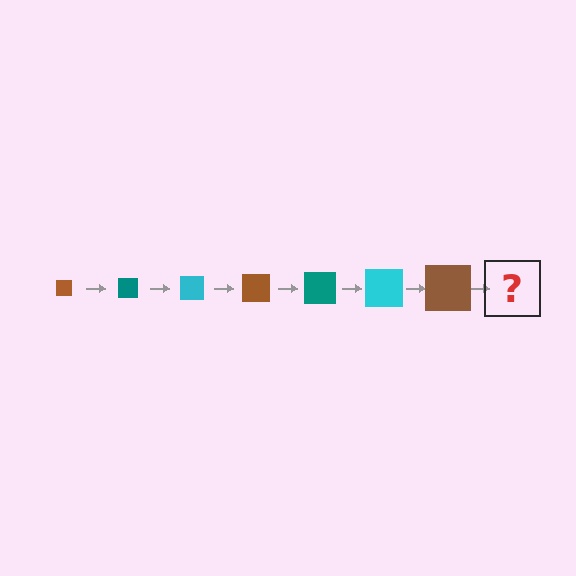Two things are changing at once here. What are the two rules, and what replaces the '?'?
The two rules are that the square grows larger each step and the color cycles through brown, teal, and cyan. The '?' should be a teal square, larger than the previous one.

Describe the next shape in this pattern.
It should be a teal square, larger than the previous one.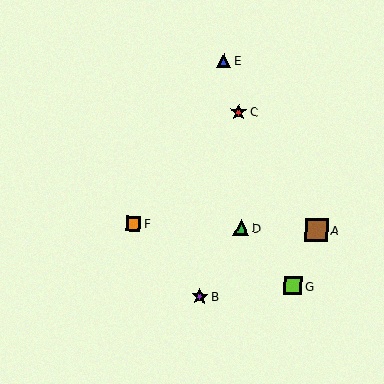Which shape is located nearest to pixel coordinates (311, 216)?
The brown square (labeled A) at (316, 230) is nearest to that location.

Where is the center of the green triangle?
The center of the green triangle is at (241, 228).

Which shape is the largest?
The brown square (labeled A) is the largest.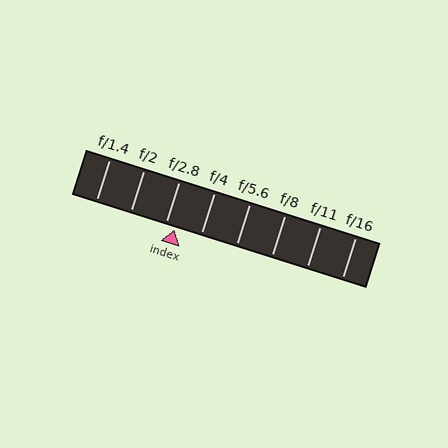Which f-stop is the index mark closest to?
The index mark is closest to f/2.8.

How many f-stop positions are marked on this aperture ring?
There are 8 f-stop positions marked.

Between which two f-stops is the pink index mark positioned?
The index mark is between f/2.8 and f/4.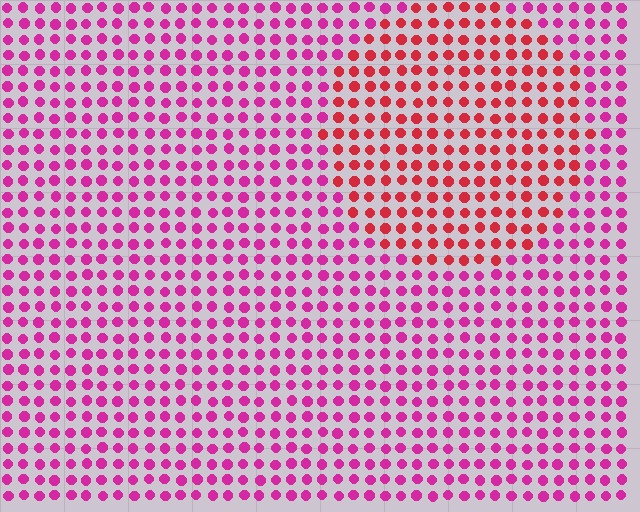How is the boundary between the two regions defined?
The boundary is defined purely by a slight shift in hue (about 36 degrees). Spacing, size, and orientation are identical on both sides.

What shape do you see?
I see a circle.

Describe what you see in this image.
The image is filled with small magenta elements in a uniform arrangement. A circle-shaped region is visible where the elements are tinted to a slightly different hue, forming a subtle color boundary.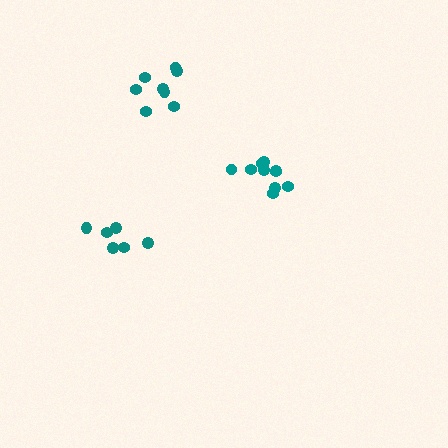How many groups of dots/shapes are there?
There are 3 groups.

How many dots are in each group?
Group 1: 10 dots, Group 2: 6 dots, Group 3: 8 dots (24 total).